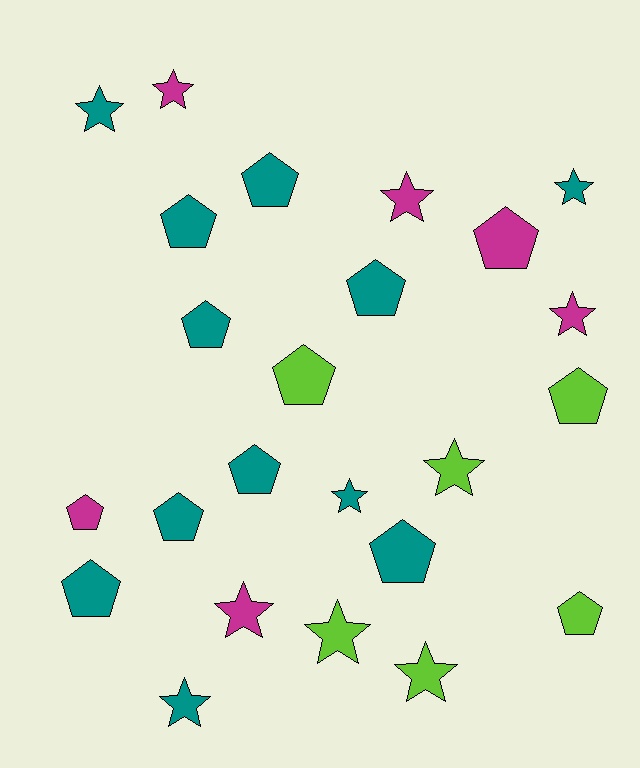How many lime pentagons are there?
There are 3 lime pentagons.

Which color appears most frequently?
Teal, with 12 objects.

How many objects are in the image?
There are 24 objects.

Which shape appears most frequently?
Pentagon, with 13 objects.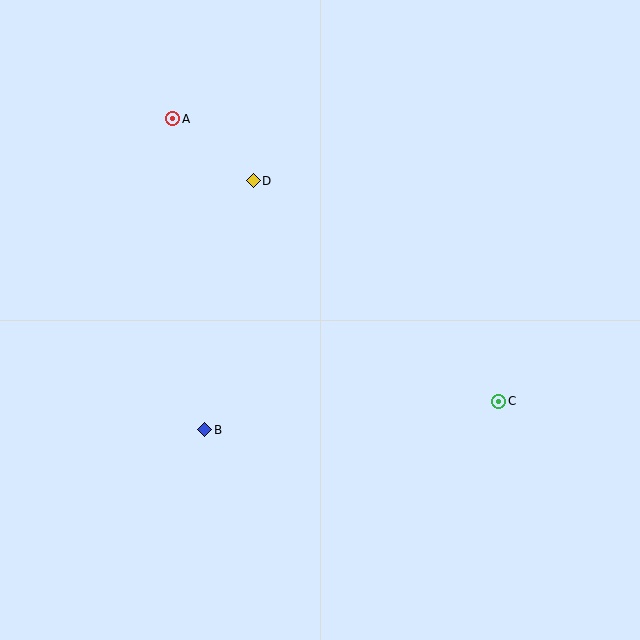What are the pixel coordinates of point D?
Point D is at (253, 181).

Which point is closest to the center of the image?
Point D at (253, 181) is closest to the center.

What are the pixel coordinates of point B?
Point B is at (205, 430).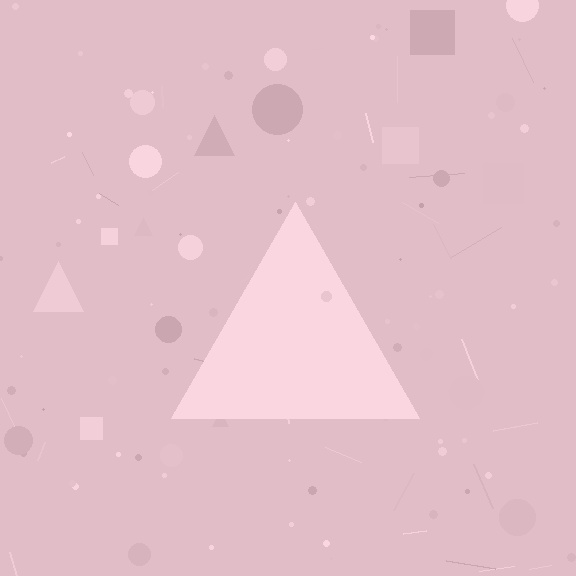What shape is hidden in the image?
A triangle is hidden in the image.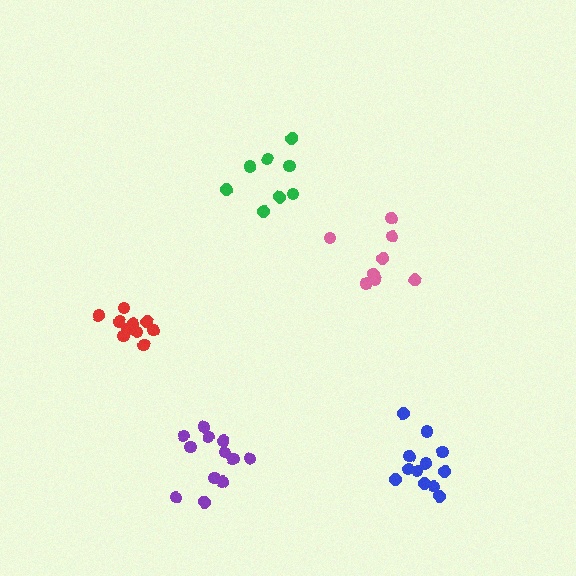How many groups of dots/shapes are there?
There are 5 groups.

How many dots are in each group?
Group 1: 8 dots, Group 2: 12 dots, Group 3: 12 dots, Group 4: 8 dots, Group 5: 11 dots (51 total).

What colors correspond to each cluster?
The clusters are colored: green, purple, blue, pink, red.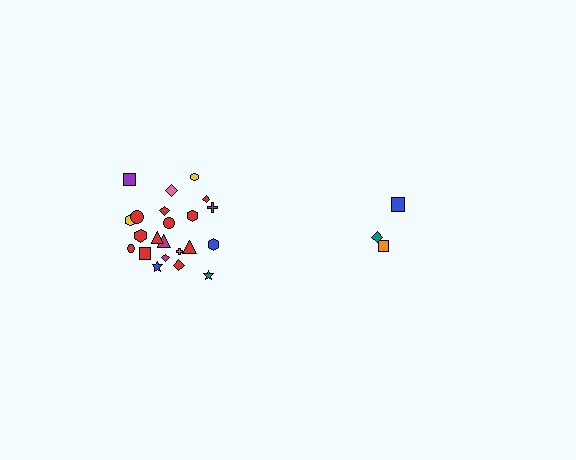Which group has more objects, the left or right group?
The left group.